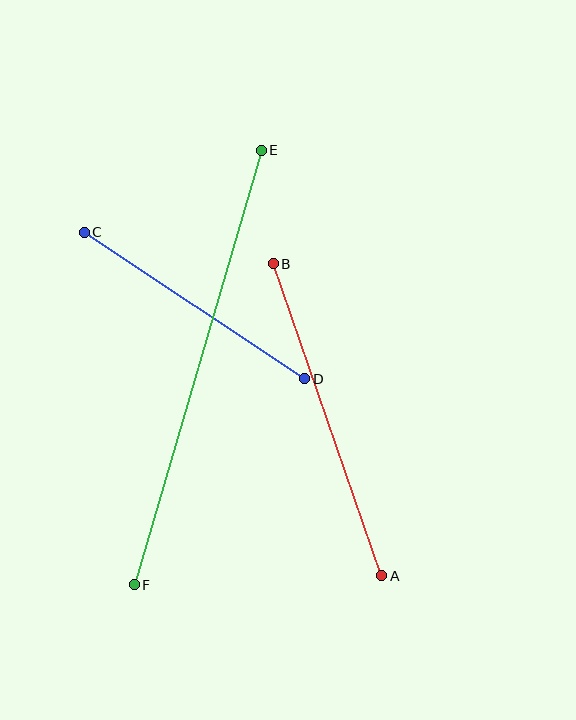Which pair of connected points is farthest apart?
Points E and F are farthest apart.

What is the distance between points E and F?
The distance is approximately 453 pixels.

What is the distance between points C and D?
The distance is approximately 265 pixels.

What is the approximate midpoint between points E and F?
The midpoint is at approximately (198, 367) pixels.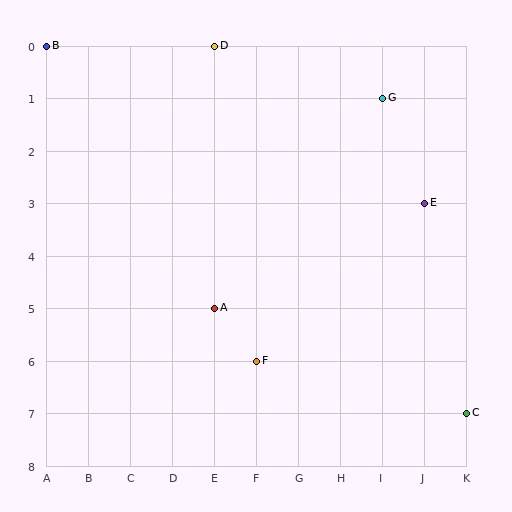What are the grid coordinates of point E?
Point E is at grid coordinates (J, 3).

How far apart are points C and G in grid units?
Points C and G are 2 columns and 6 rows apart (about 6.3 grid units diagonally).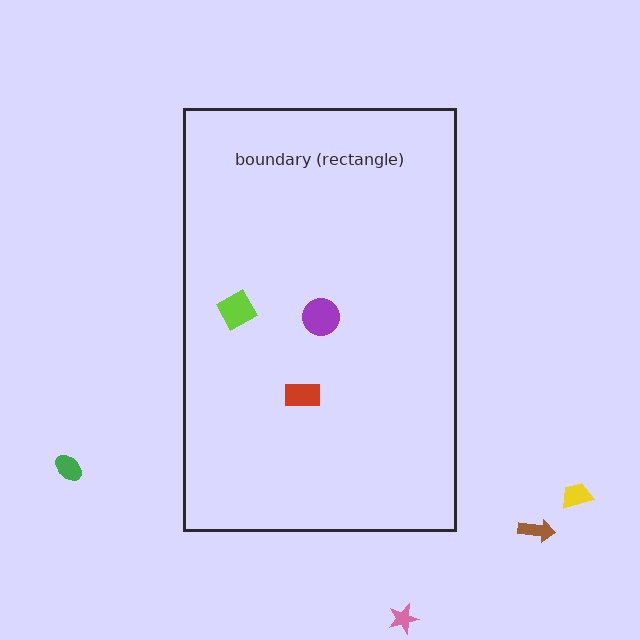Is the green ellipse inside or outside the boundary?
Outside.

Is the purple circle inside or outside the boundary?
Inside.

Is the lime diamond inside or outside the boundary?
Inside.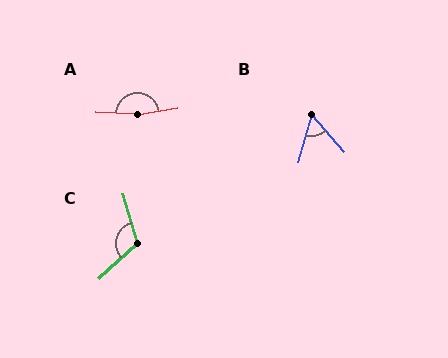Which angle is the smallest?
B, at approximately 57 degrees.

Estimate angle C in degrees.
Approximately 116 degrees.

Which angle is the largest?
A, at approximately 167 degrees.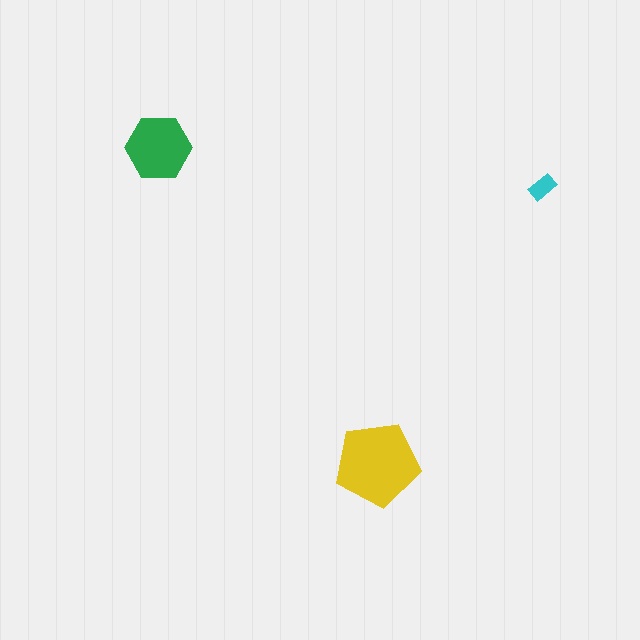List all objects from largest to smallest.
The yellow pentagon, the green hexagon, the cyan rectangle.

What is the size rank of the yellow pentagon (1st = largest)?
1st.